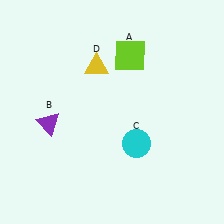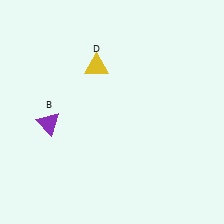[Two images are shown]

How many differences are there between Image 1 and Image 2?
There are 2 differences between the two images.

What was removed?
The lime square (A), the cyan circle (C) were removed in Image 2.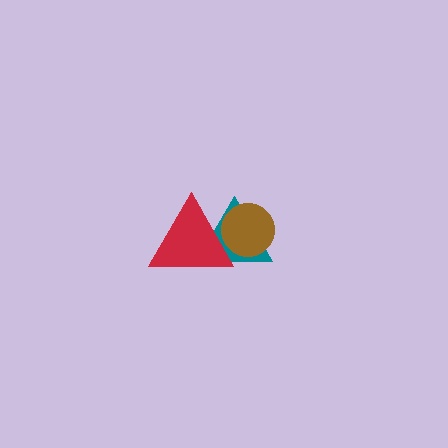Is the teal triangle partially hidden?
Yes, it is partially covered by another shape.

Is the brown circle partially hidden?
Yes, it is partially covered by another shape.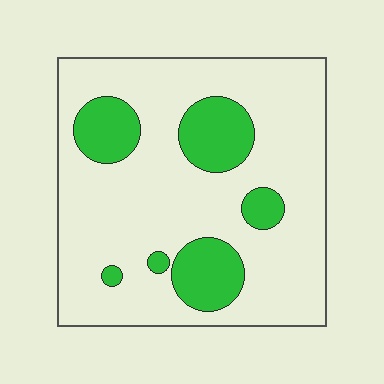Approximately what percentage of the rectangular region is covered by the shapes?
Approximately 20%.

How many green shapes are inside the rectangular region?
6.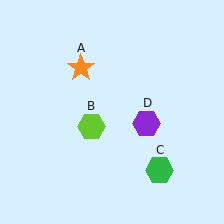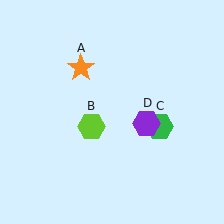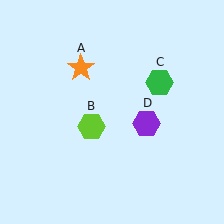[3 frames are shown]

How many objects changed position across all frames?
1 object changed position: green hexagon (object C).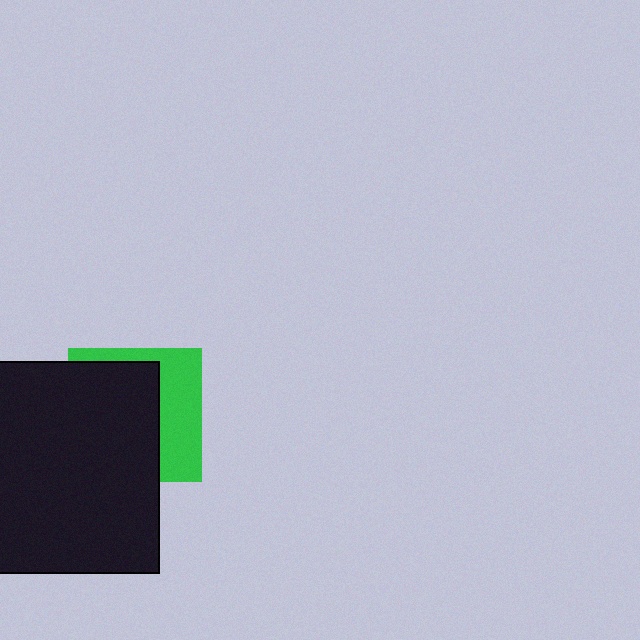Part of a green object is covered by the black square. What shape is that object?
It is a square.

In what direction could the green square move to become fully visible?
The green square could move right. That would shift it out from behind the black square entirely.